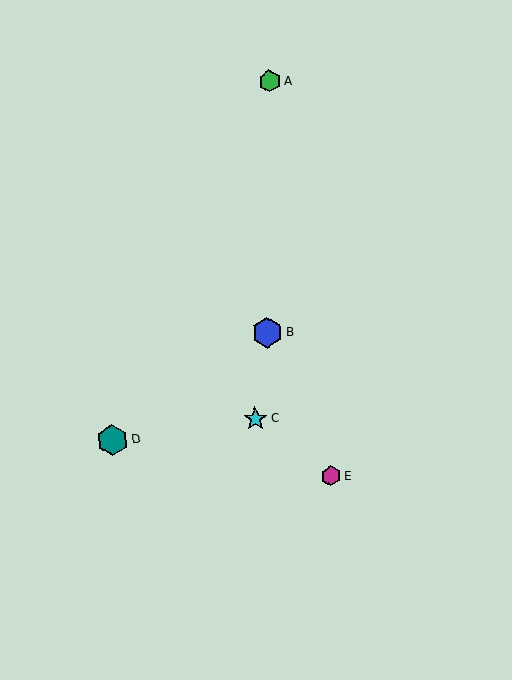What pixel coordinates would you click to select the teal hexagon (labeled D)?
Click at (112, 440) to select the teal hexagon D.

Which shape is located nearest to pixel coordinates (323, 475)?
The magenta hexagon (labeled E) at (331, 476) is nearest to that location.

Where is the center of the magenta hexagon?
The center of the magenta hexagon is at (331, 476).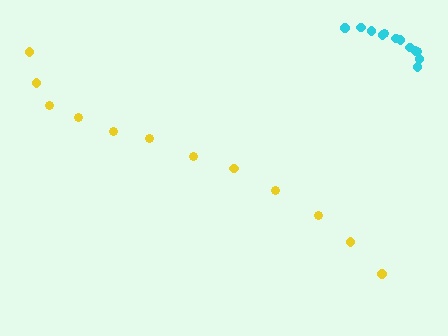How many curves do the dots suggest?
There are 2 distinct paths.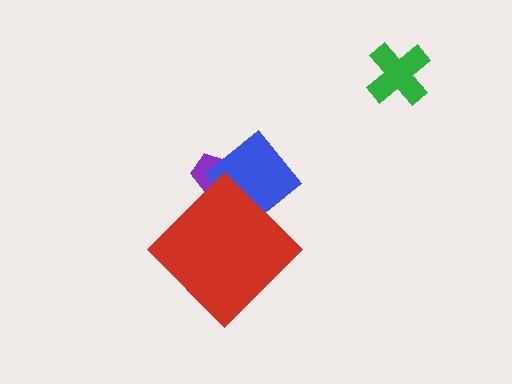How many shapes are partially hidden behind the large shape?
2 shapes are partially hidden.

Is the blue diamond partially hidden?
Yes, the blue diamond is partially hidden behind the red diamond.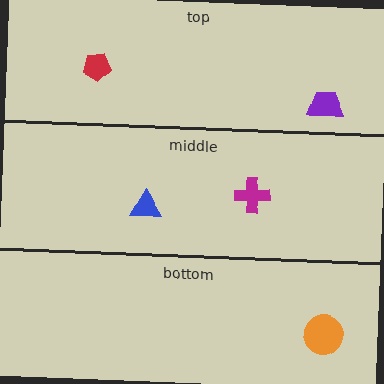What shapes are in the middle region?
The magenta cross, the blue triangle.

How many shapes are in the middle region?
2.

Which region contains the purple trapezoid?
The top region.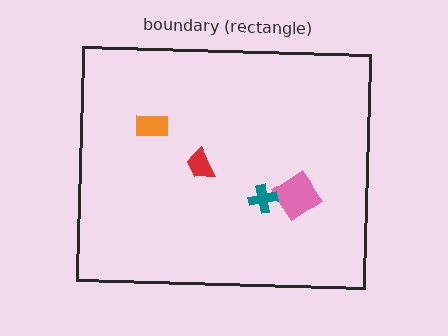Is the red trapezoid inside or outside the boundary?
Inside.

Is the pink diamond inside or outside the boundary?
Inside.